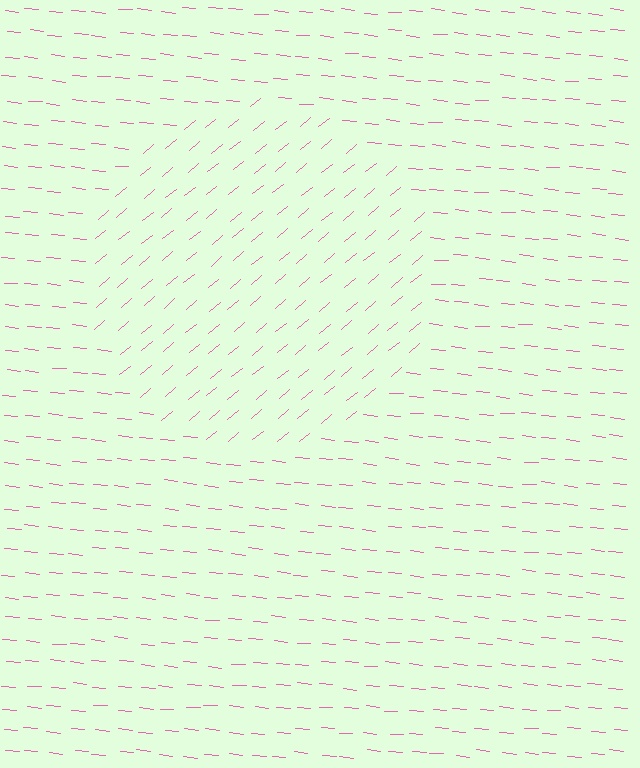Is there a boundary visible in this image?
Yes, there is a texture boundary formed by a change in line orientation.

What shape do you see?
I see a circle.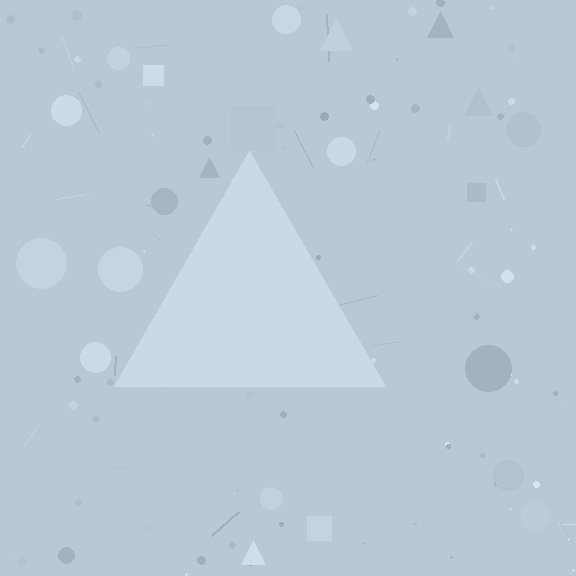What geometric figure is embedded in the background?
A triangle is embedded in the background.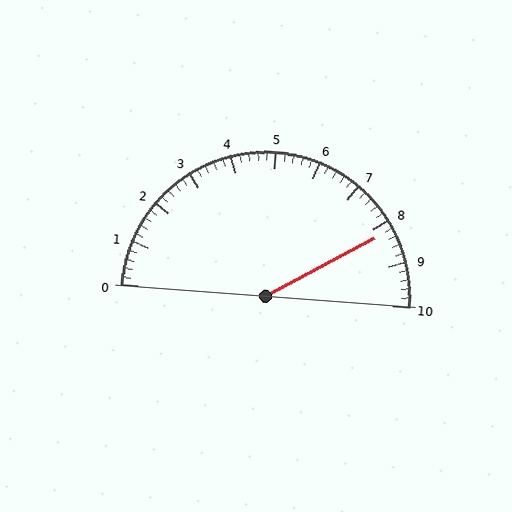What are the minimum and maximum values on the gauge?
The gauge ranges from 0 to 10.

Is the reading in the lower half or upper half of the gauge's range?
The reading is in the upper half of the range (0 to 10).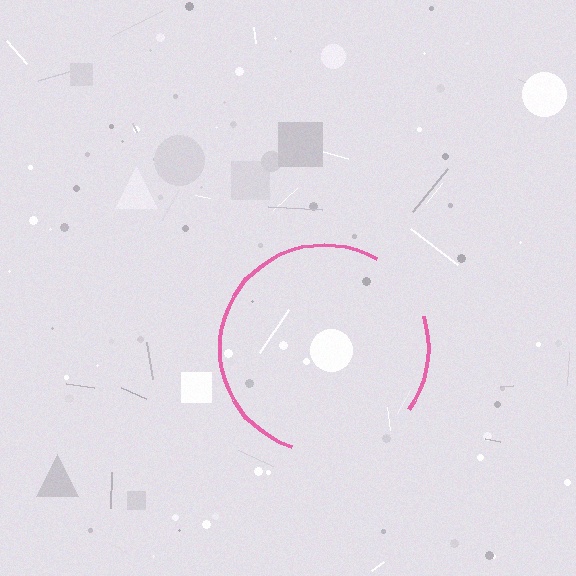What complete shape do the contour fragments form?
The contour fragments form a circle.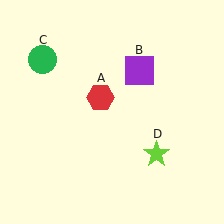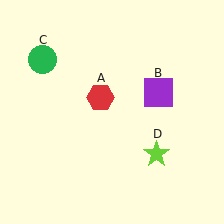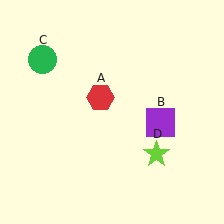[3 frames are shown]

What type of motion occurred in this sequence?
The purple square (object B) rotated clockwise around the center of the scene.